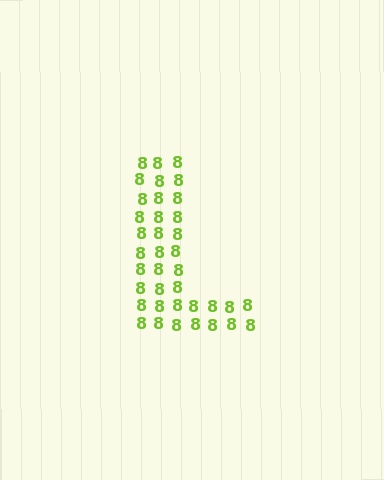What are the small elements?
The small elements are digit 8's.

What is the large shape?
The large shape is the letter L.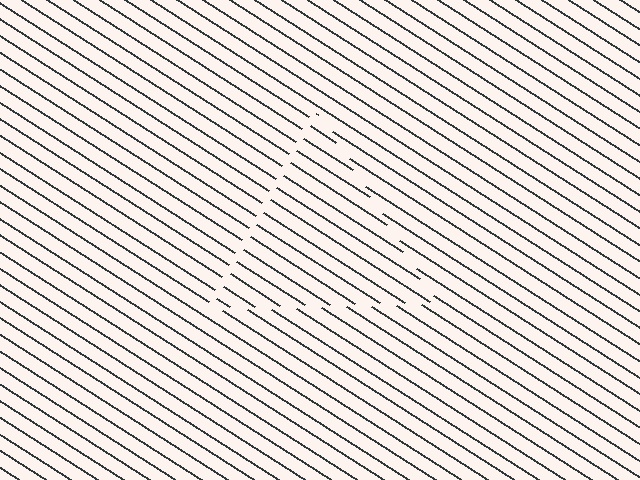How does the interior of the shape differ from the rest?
The interior of the shape contains the same grating, shifted by half a period — the contour is defined by the phase discontinuity where line-ends from the inner and outer gratings abut.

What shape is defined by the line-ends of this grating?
An illusory triangle. The interior of the shape contains the same grating, shifted by half a period — the contour is defined by the phase discontinuity where line-ends from the inner and outer gratings abut.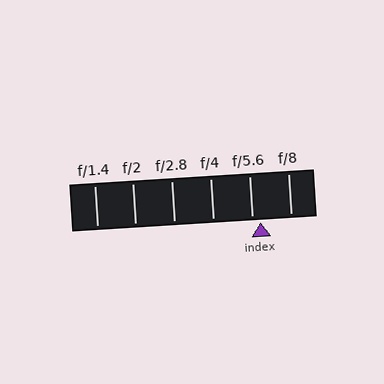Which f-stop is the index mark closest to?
The index mark is closest to f/5.6.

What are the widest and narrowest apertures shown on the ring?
The widest aperture shown is f/1.4 and the narrowest is f/8.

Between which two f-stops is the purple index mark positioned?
The index mark is between f/5.6 and f/8.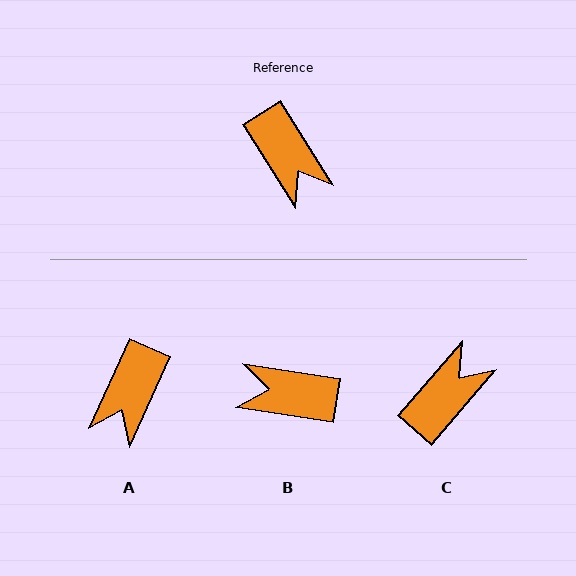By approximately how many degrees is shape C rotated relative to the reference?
Approximately 107 degrees counter-clockwise.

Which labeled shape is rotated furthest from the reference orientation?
B, about 131 degrees away.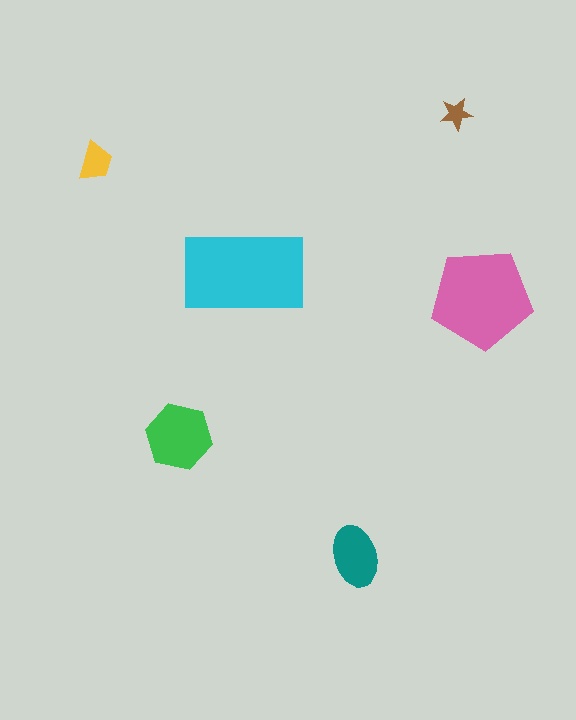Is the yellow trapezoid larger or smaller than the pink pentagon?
Smaller.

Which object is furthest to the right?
The pink pentagon is rightmost.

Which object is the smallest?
The brown star.